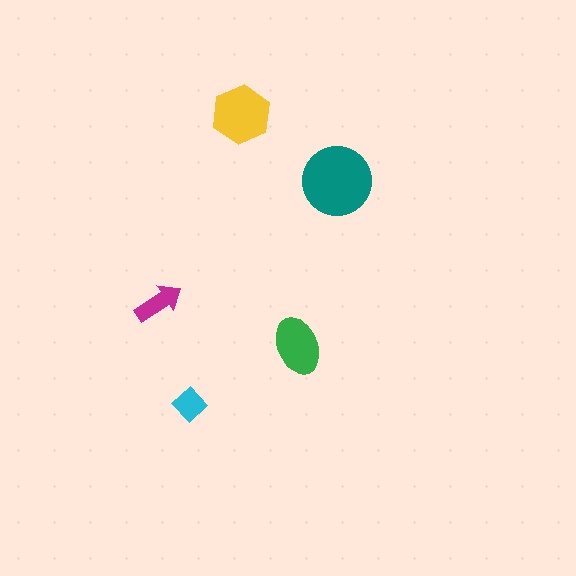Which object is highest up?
The yellow hexagon is topmost.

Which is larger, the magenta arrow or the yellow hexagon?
The yellow hexagon.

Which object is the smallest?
The cyan diamond.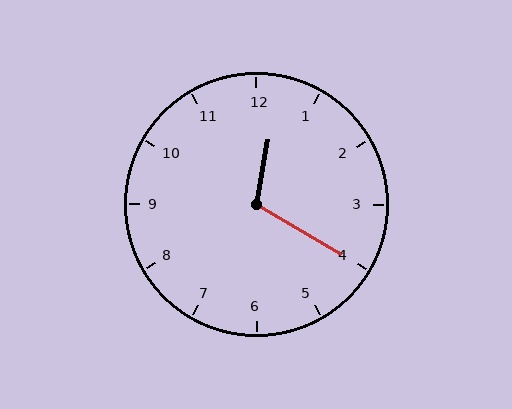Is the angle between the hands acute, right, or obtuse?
It is obtuse.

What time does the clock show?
12:20.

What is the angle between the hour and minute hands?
Approximately 110 degrees.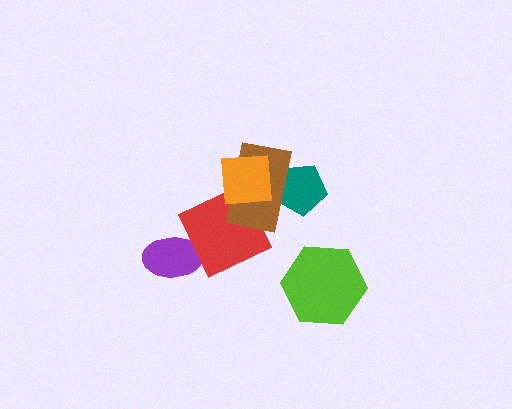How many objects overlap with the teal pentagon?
1 object overlaps with the teal pentagon.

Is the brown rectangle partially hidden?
Yes, it is partially covered by another shape.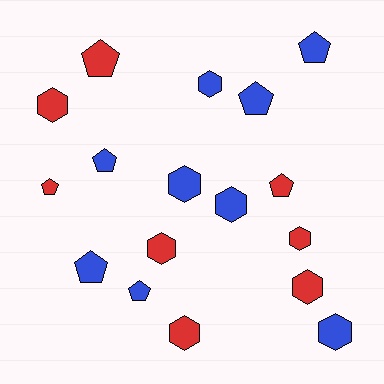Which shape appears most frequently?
Hexagon, with 9 objects.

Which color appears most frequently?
Blue, with 9 objects.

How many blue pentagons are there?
There are 5 blue pentagons.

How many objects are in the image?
There are 17 objects.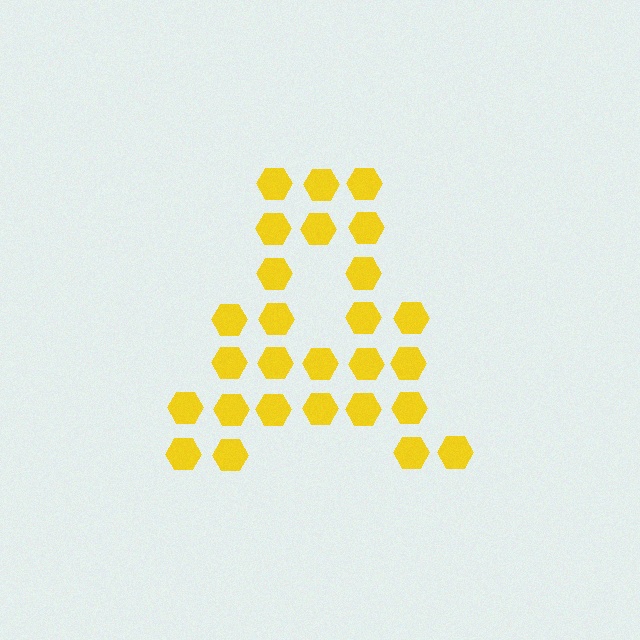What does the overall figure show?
The overall figure shows the letter A.